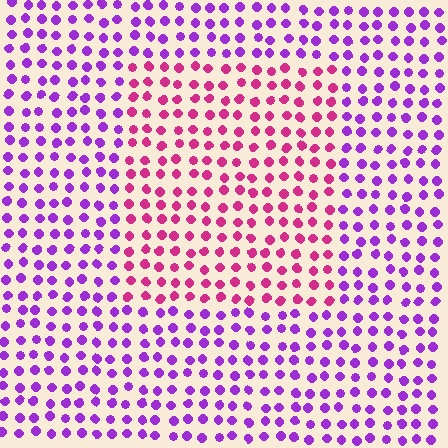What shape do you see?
I see a rectangle.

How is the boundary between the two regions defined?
The boundary is defined purely by a slight shift in hue (about 46 degrees). Spacing, size, and orientation are identical on both sides.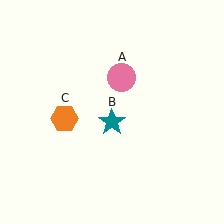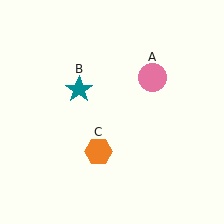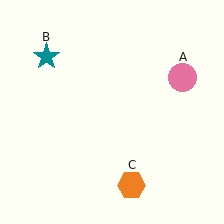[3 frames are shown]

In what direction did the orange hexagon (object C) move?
The orange hexagon (object C) moved down and to the right.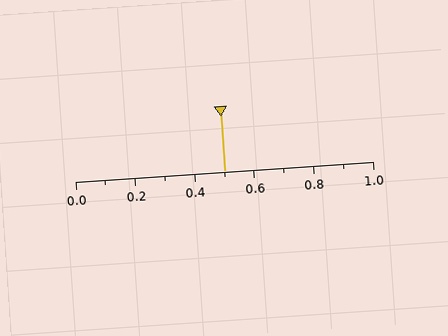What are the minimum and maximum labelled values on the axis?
The axis runs from 0.0 to 1.0.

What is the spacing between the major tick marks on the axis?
The major ticks are spaced 0.2 apart.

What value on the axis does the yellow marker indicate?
The marker indicates approximately 0.5.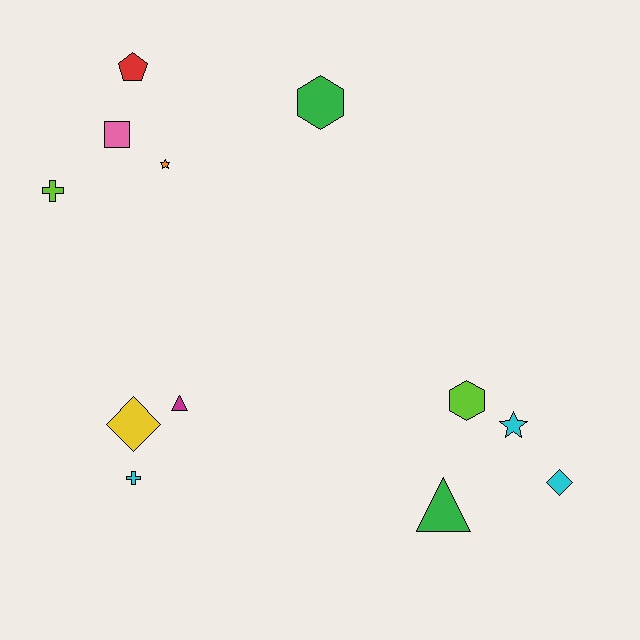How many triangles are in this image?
There are 2 triangles.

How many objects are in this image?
There are 12 objects.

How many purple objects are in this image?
There are no purple objects.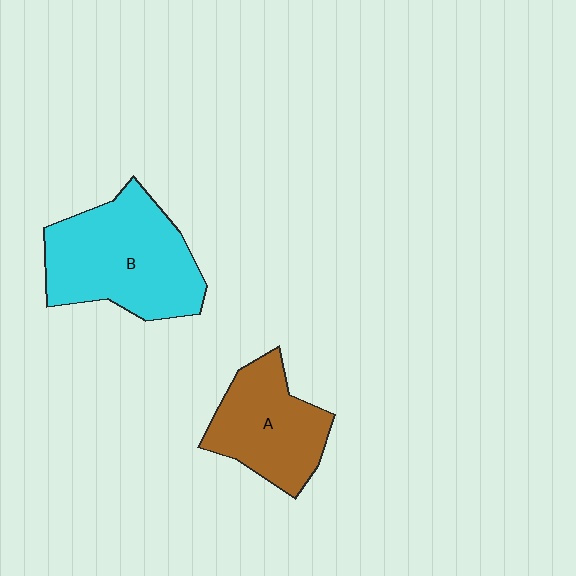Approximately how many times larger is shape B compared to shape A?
Approximately 1.4 times.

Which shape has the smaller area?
Shape A (brown).